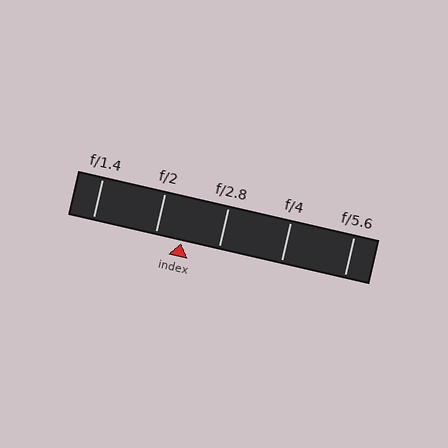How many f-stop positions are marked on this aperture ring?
There are 5 f-stop positions marked.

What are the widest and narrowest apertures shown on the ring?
The widest aperture shown is f/1.4 and the narrowest is f/5.6.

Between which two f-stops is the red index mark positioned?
The index mark is between f/2 and f/2.8.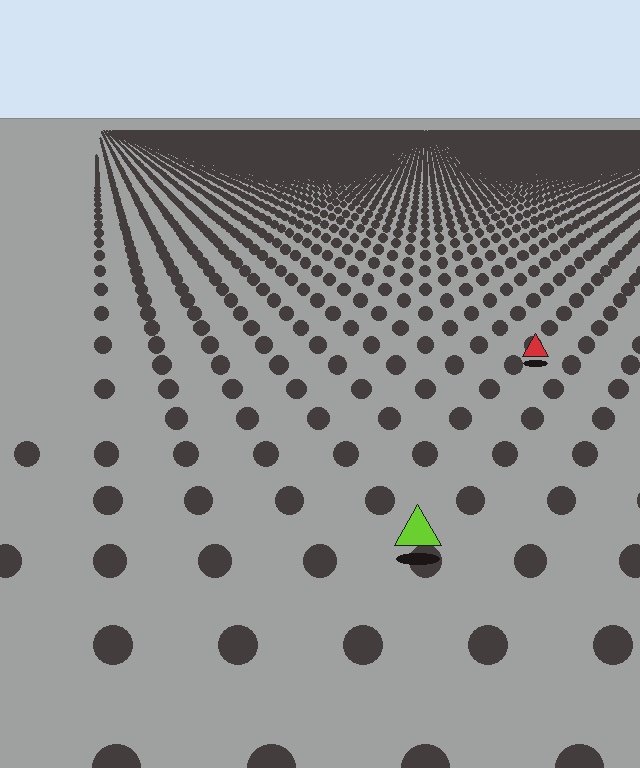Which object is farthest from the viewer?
The red triangle is farthest from the viewer. It appears smaller and the ground texture around it is denser.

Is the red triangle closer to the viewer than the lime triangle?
No. The lime triangle is closer — you can tell from the texture gradient: the ground texture is coarser near it.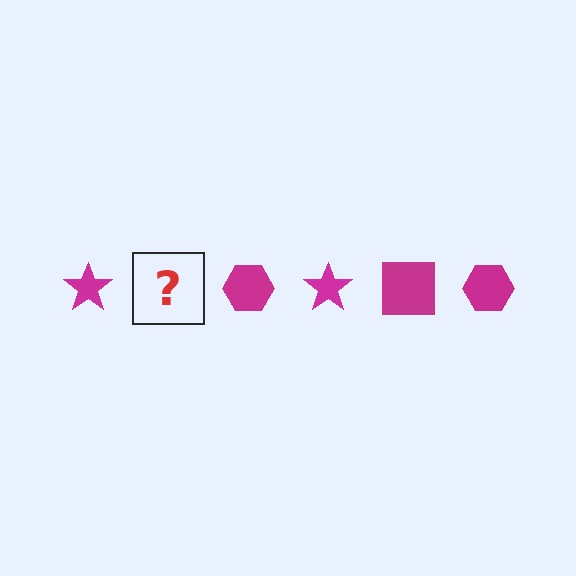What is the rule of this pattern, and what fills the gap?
The rule is that the pattern cycles through star, square, hexagon shapes in magenta. The gap should be filled with a magenta square.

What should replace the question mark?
The question mark should be replaced with a magenta square.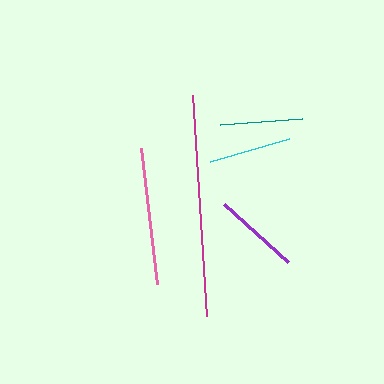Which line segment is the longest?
The magenta line is the longest at approximately 221 pixels.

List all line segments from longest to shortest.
From longest to shortest: magenta, pink, purple, cyan, teal.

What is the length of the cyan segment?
The cyan segment is approximately 83 pixels long.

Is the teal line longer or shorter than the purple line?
The purple line is longer than the teal line.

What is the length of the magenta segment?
The magenta segment is approximately 221 pixels long.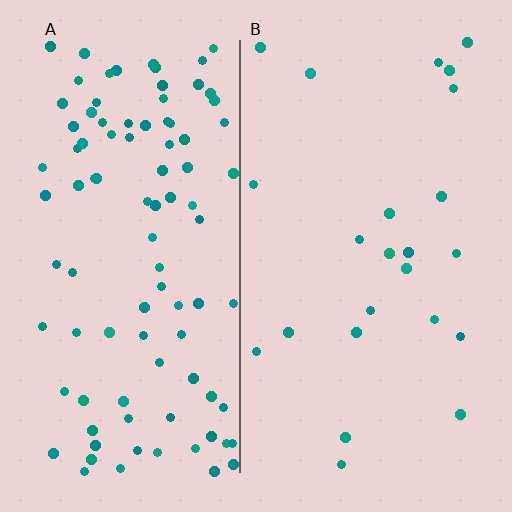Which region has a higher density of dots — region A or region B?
A (the left).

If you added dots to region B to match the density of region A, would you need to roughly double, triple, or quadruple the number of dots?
Approximately quadruple.